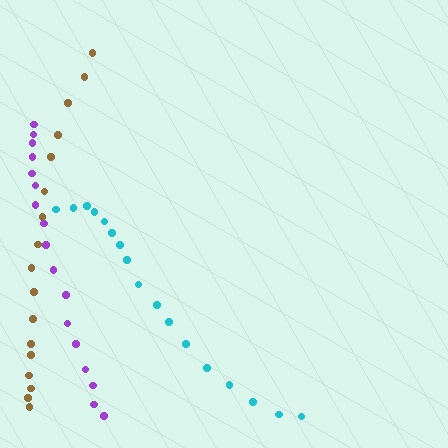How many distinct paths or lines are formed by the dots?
There are 3 distinct paths.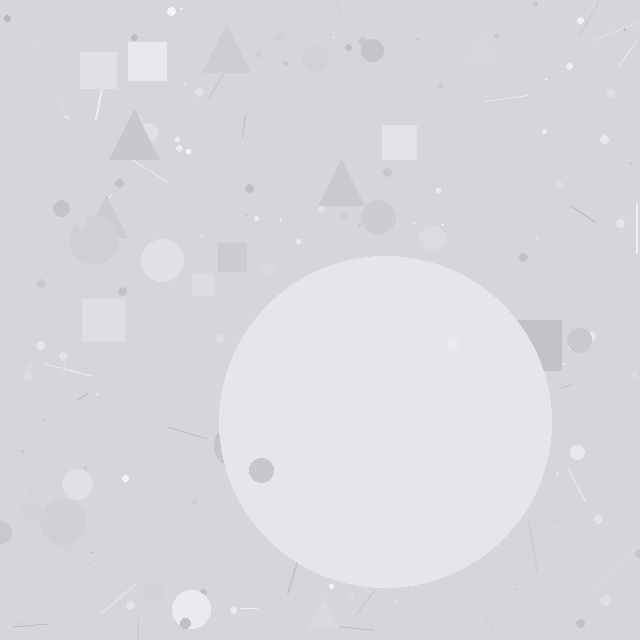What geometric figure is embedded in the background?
A circle is embedded in the background.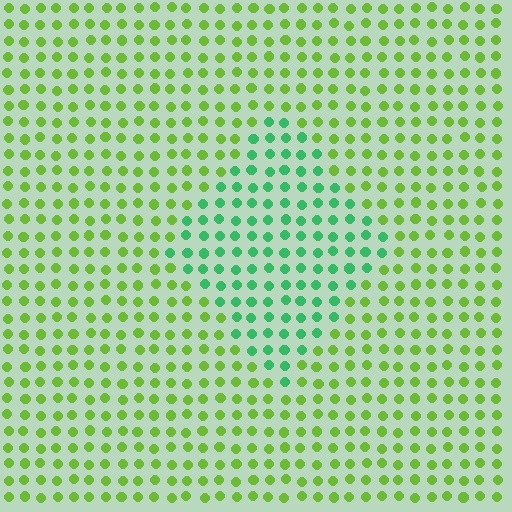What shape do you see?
I see a diamond.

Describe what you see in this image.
The image is filled with small lime elements in a uniform arrangement. A diamond-shaped region is visible where the elements are tinted to a slightly different hue, forming a subtle color boundary.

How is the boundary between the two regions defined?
The boundary is defined purely by a slight shift in hue (about 46 degrees). Spacing, size, and orientation are identical on both sides.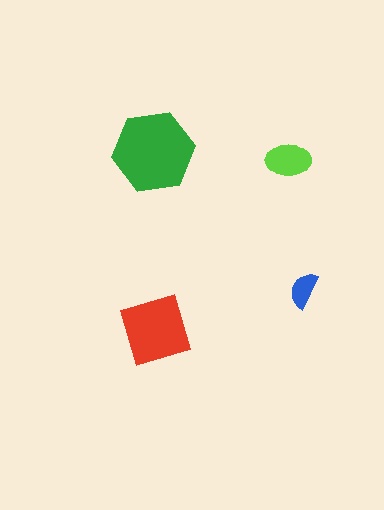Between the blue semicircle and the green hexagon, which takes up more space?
The green hexagon.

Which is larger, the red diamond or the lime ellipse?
The red diamond.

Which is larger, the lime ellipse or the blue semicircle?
The lime ellipse.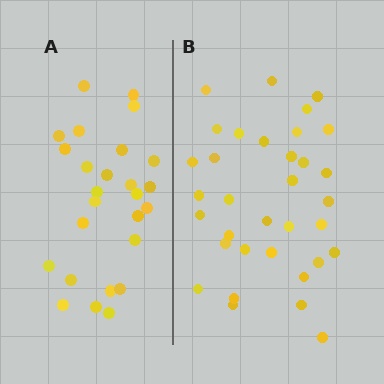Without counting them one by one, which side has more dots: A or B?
Region B (the right region) has more dots.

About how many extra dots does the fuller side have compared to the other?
Region B has roughly 8 or so more dots than region A.